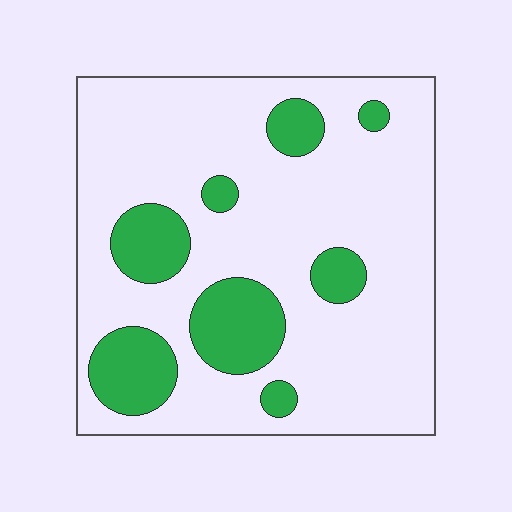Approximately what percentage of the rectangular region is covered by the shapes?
Approximately 20%.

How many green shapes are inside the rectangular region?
8.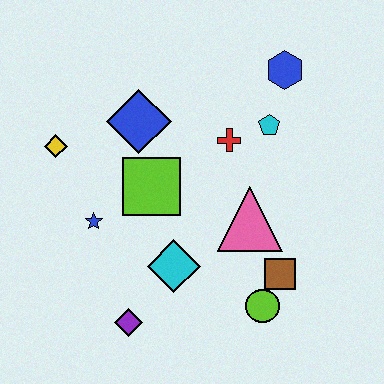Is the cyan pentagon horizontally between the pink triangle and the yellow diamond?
No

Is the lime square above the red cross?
No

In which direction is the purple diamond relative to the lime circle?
The purple diamond is to the left of the lime circle.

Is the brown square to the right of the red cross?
Yes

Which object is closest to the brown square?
The lime circle is closest to the brown square.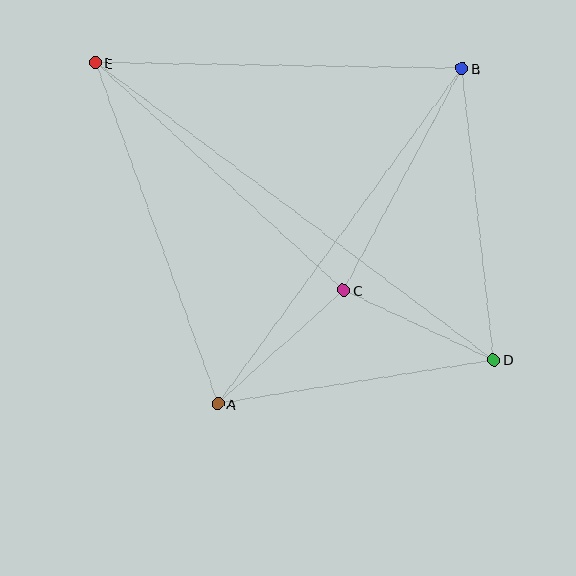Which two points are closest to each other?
Points C and D are closest to each other.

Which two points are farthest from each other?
Points D and E are farthest from each other.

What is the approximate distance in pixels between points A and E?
The distance between A and E is approximately 362 pixels.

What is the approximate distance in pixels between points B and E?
The distance between B and E is approximately 367 pixels.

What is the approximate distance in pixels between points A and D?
The distance between A and D is approximately 279 pixels.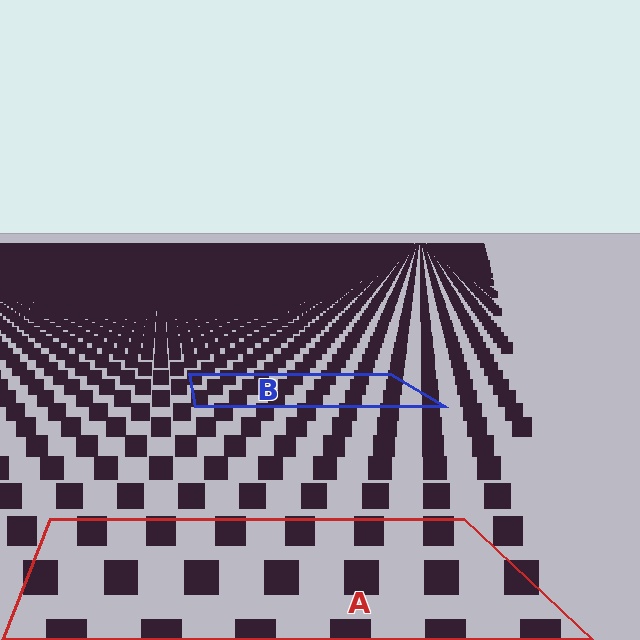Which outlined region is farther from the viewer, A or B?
Region B is farther from the viewer — the texture elements inside it appear smaller and more densely packed.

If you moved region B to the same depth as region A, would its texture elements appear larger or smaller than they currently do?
They would appear larger. At a closer depth, the same texture elements are projected at a bigger on-screen size.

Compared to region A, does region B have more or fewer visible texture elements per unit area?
Region B has more texture elements per unit area — they are packed more densely because it is farther away.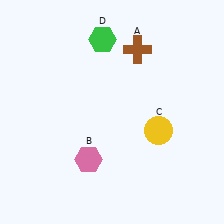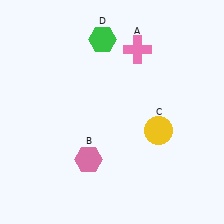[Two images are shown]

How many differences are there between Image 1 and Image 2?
There is 1 difference between the two images.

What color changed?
The cross (A) changed from brown in Image 1 to pink in Image 2.